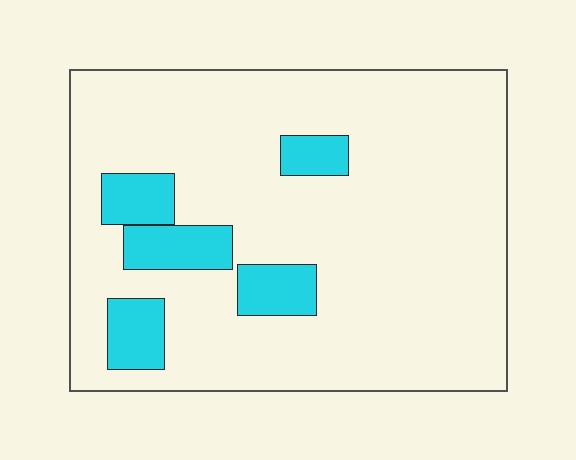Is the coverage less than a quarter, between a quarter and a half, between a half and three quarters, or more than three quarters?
Less than a quarter.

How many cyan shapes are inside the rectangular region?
5.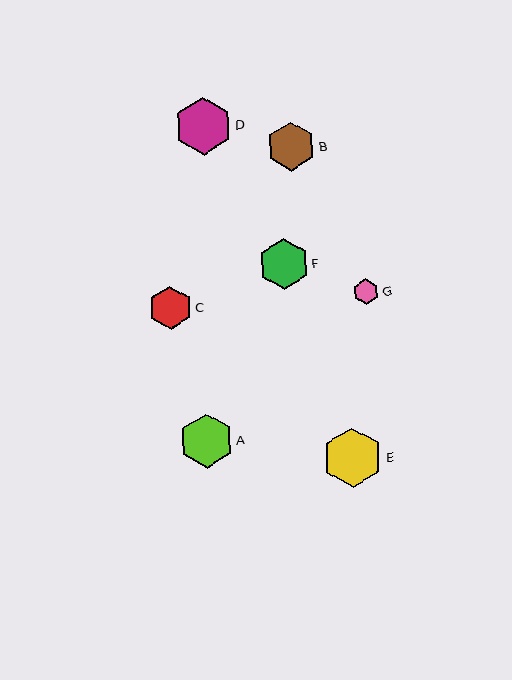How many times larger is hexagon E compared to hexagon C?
Hexagon E is approximately 1.4 times the size of hexagon C.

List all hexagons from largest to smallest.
From largest to smallest: E, D, A, F, B, C, G.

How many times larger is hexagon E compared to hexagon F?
Hexagon E is approximately 1.2 times the size of hexagon F.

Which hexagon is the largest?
Hexagon E is the largest with a size of approximately 60 pixels.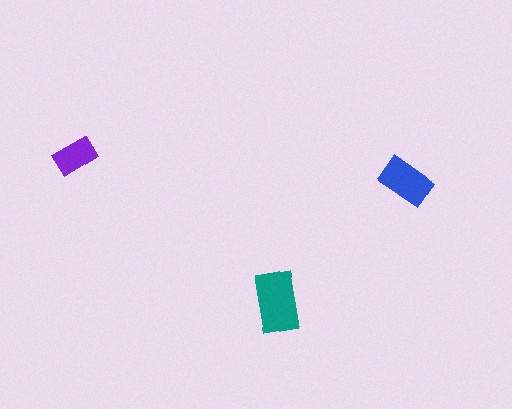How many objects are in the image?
There are 3 objects in the image.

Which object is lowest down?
The teal rectangle is bottommost.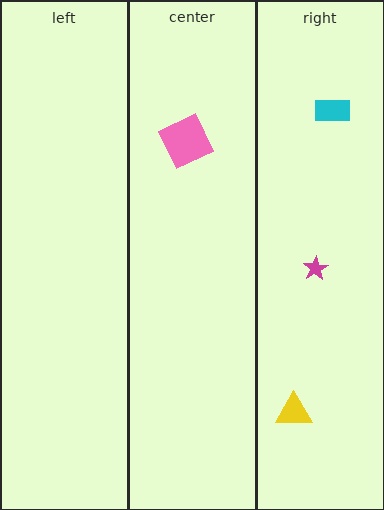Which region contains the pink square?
The center region.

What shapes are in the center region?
The pink square.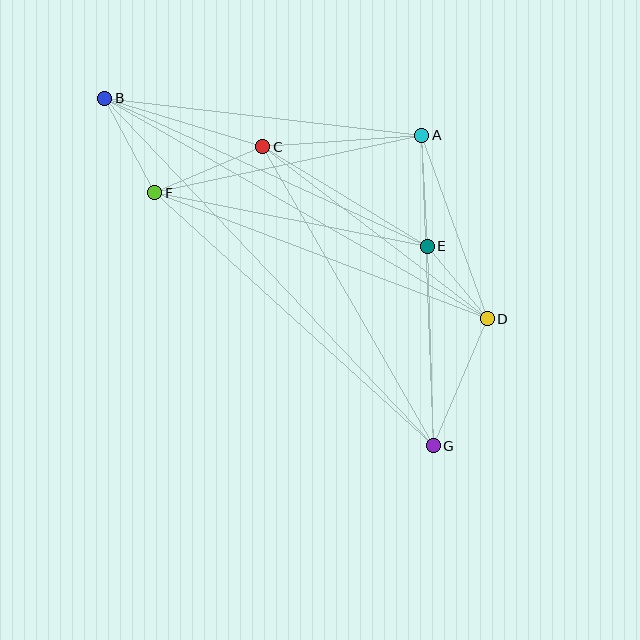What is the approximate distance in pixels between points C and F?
The distance between C and F is approximately 117 pixels.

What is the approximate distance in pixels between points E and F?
The distance between E and F is approximately 278 pixels.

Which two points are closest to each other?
Points D and E are closest to each other.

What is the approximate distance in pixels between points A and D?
The distance between A and D is approximately 195 pixels.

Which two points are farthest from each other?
Points B and G are farthest from each other.